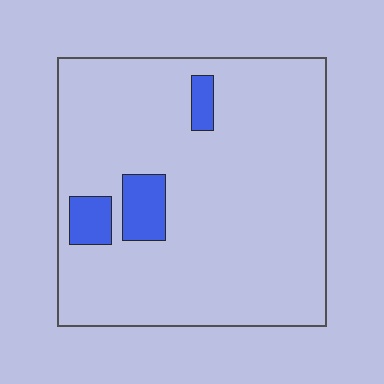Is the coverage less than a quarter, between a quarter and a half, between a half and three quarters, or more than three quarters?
Less than a quarter.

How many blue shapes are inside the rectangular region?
3.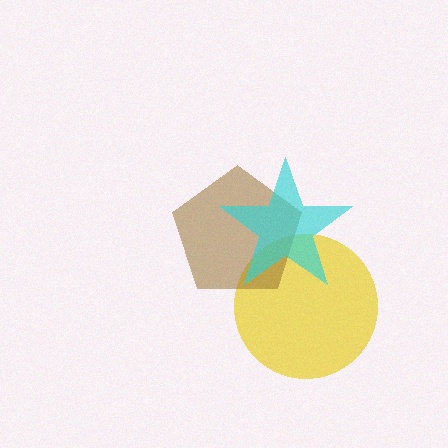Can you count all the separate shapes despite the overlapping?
Yes, there are 3 separate shapes.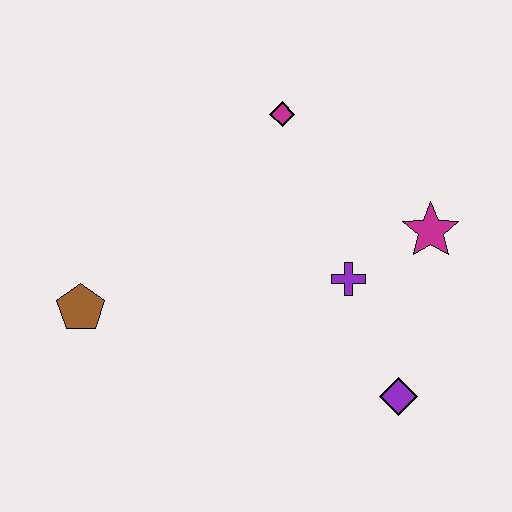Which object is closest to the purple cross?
The magenta star is closest to the purple cross.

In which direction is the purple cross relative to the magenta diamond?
The purple cross is below the magenta diamond.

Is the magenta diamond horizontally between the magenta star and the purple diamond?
No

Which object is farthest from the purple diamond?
The brown pentagon is farthest from the purple diamond.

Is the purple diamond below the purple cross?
Yes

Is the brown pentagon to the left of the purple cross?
Yes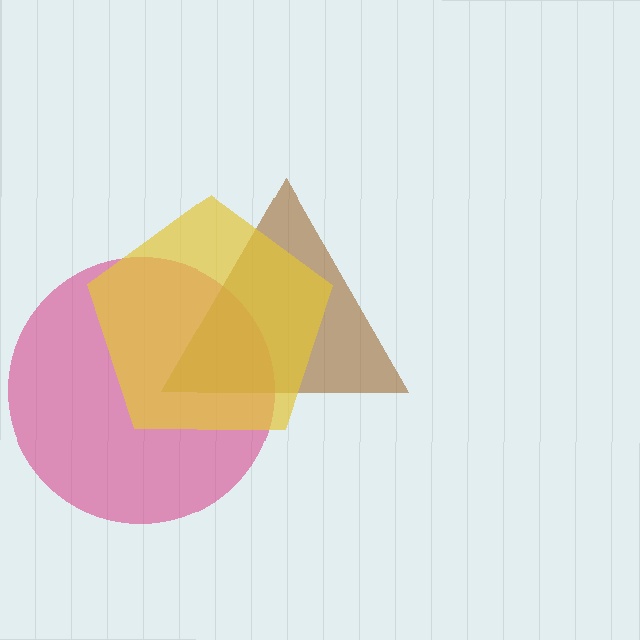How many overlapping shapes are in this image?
There are 3 overlapping shapes in the image.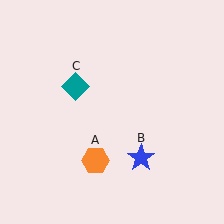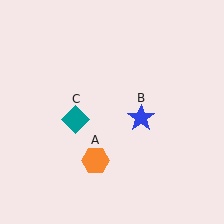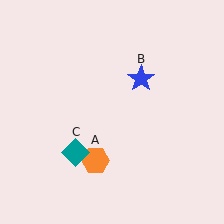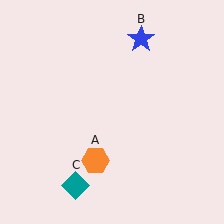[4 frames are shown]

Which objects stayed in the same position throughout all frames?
Orange hexagon (object A) remained stationary.